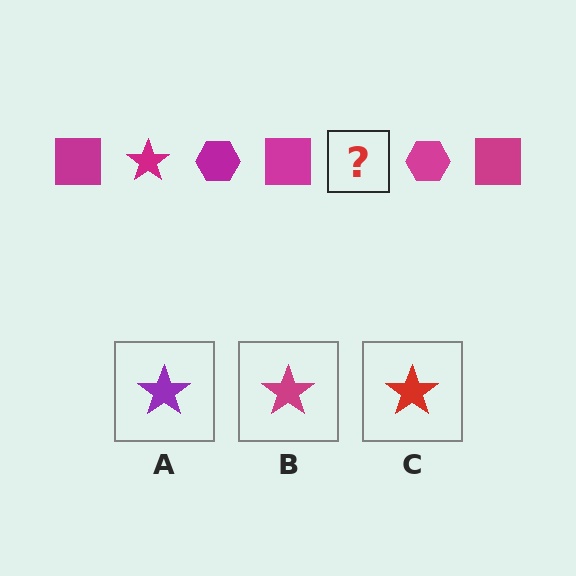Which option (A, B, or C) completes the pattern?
B.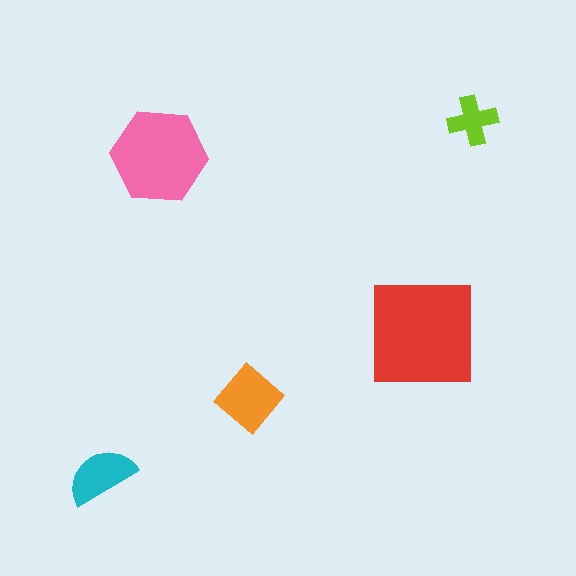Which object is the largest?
The red square.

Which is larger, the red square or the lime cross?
The red square.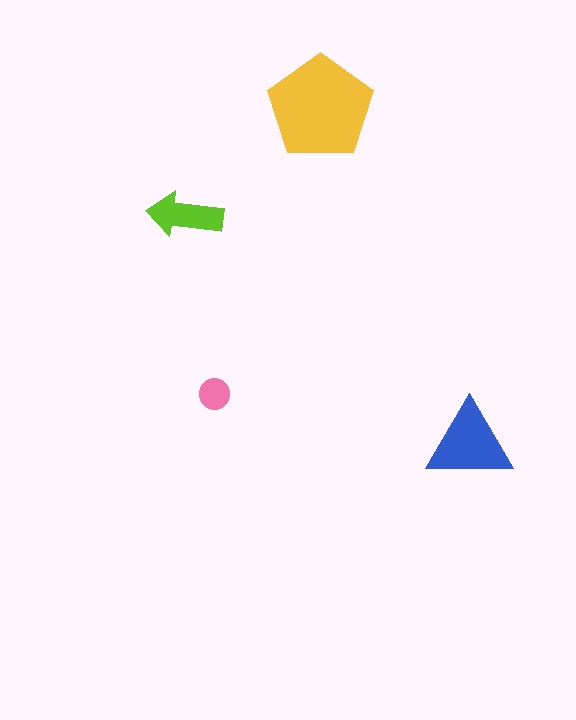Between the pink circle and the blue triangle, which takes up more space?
The blue triangle.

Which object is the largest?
The yellow pentagon.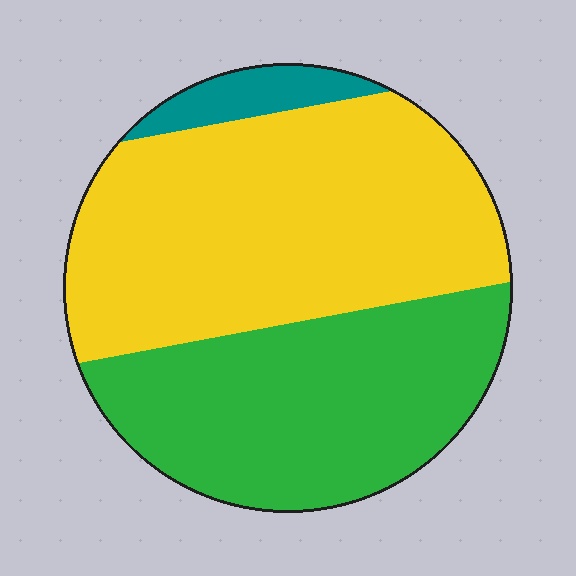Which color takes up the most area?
Yellow, at roughly 55%.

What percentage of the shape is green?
Green covers around 40% of the shape.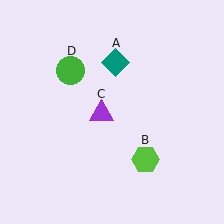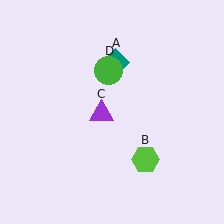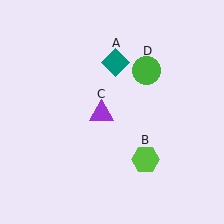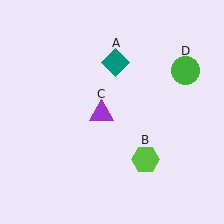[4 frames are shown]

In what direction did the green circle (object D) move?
The green circle (object D) moved right.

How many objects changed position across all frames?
1 object changed position: green circle (object D).